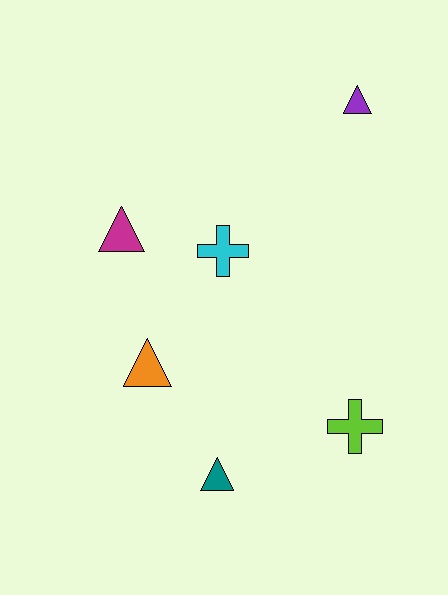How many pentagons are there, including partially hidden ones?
There are no pentagons.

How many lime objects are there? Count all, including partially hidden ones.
There is 1 lime object.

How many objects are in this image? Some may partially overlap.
There are 6 objects.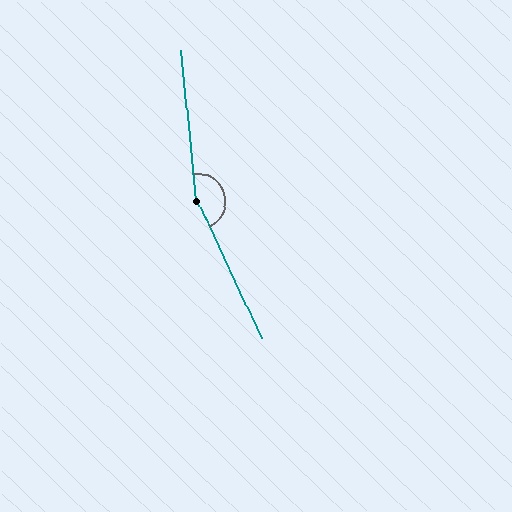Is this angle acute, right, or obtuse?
It is obtuse.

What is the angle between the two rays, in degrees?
Approximately 161 degrees.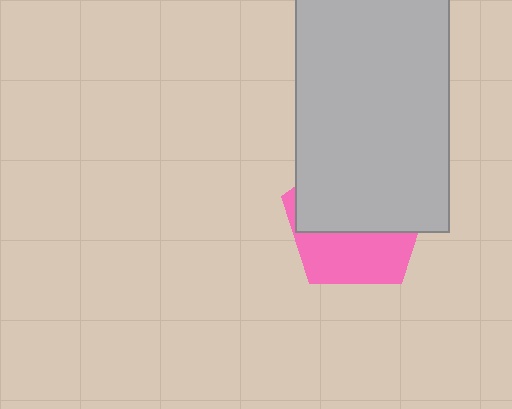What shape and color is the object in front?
The object in front is a light gray rectangle.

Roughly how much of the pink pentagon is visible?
A small part of it is visible (roughly 40%).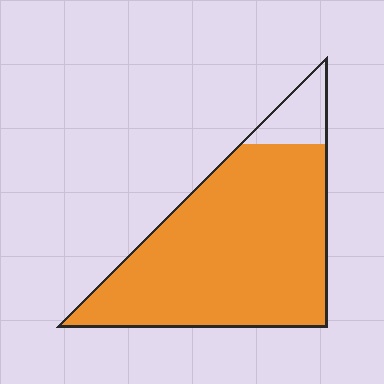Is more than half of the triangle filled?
Yes.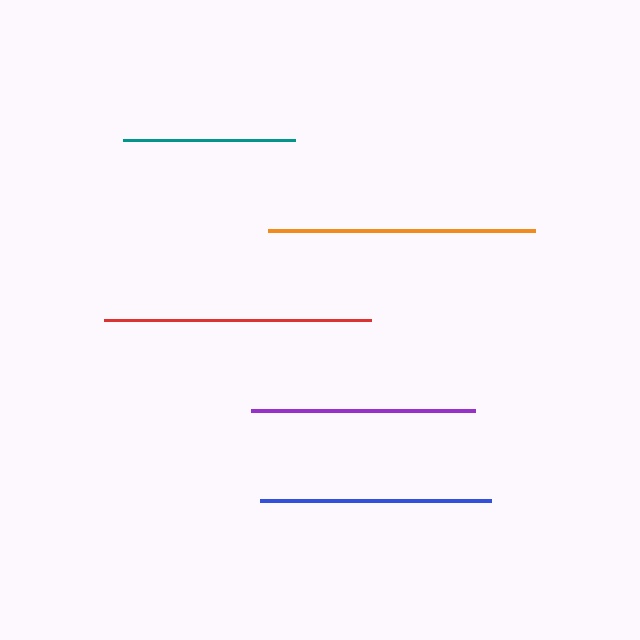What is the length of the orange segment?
The orange segment is approximately 267 pixels long.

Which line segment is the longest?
The orange line is the longest at approximately 267 pixels.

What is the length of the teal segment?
The teal segment is approximately 172 pixels long.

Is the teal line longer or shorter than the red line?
The red line is longer than the teal line.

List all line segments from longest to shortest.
From longest to shortest: orange, red, blue, purple, teal.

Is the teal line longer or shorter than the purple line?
The purple line is longer than the teal line.